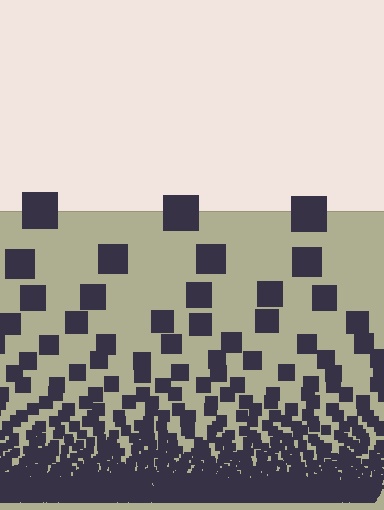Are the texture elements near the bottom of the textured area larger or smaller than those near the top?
Smaller. The gradient is inverted — elements near the bottom are smaller and denser.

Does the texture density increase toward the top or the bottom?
Density increases toward the bottom.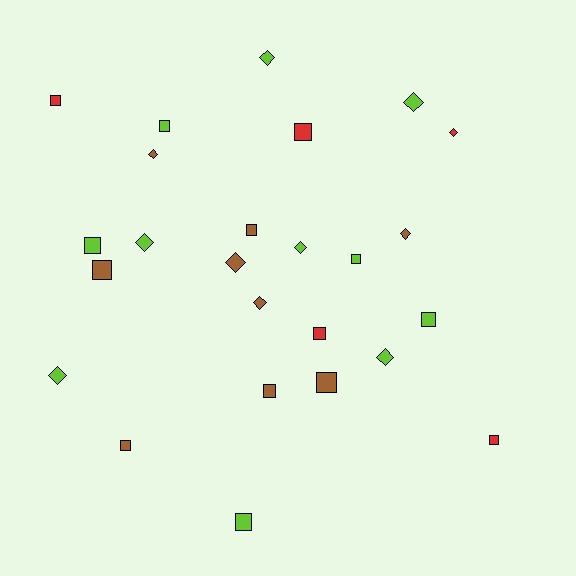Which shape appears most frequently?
Square, with 14 objects.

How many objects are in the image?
There are 25 objects.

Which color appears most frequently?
Lime, with 11 objects.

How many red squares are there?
There are 4 red squares.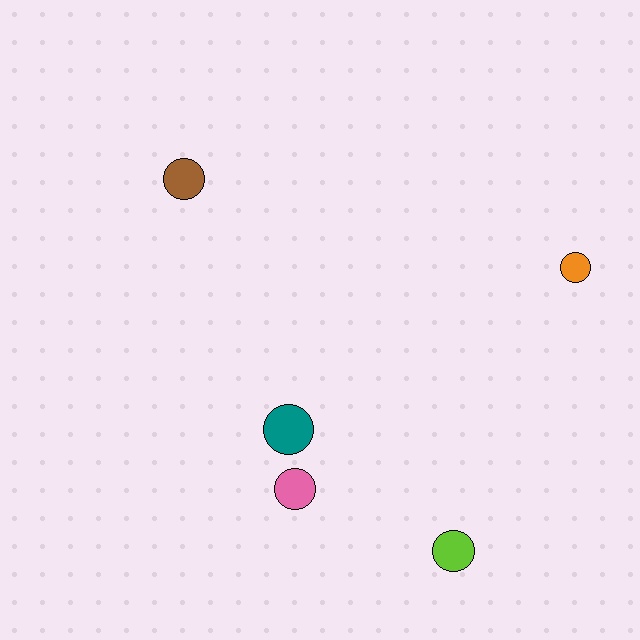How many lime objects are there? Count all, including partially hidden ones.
There is 1 lime object.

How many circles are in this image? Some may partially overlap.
There are 5 circles.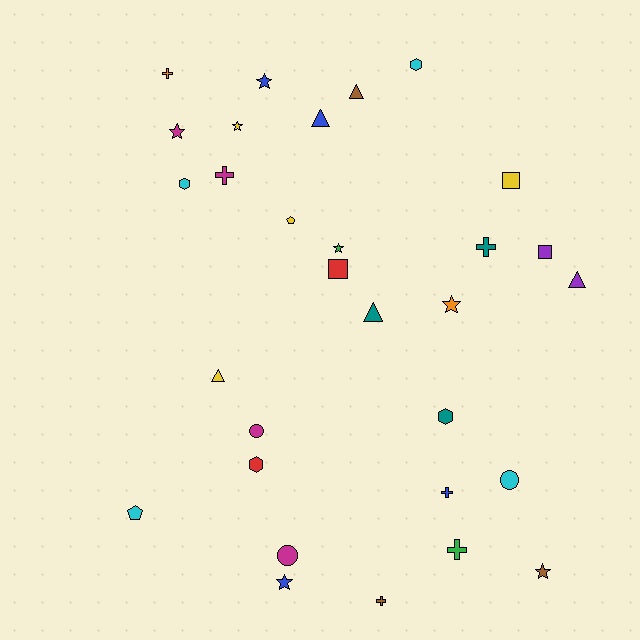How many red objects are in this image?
There are 2 red objects.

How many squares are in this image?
There are 3 squares.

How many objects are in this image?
There are 30 objects.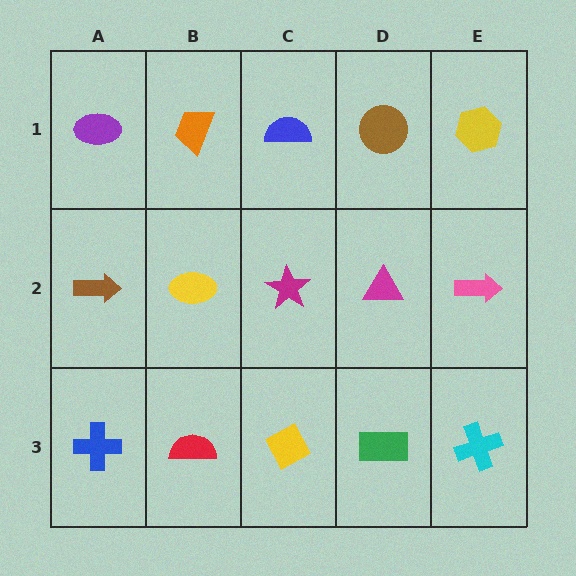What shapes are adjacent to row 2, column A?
A purple ellipse (row 1, column A), a blue cross (row 3, column A), a yellow ellipse (row 2, column B).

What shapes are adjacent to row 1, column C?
A magenta star (row 2, column C), an orange trapezoid (row 1, column B), a brown circle (row 1, column D).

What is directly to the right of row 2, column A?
A yellow ellipse.